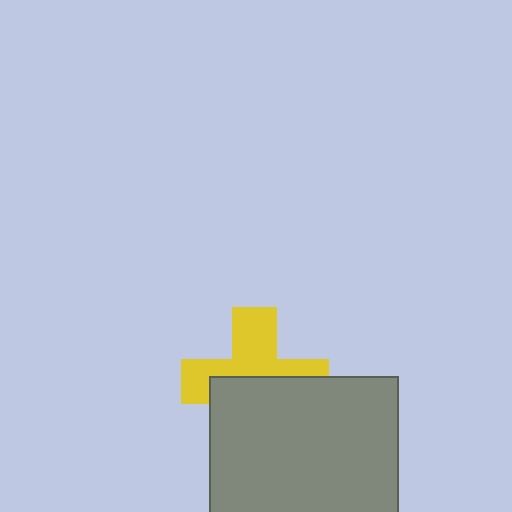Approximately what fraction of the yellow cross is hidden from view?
Roughly 51% of the yellow cross is hidden behind the gray square.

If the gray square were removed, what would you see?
You would see the complete yellow cross.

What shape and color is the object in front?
The object in front is a gray square.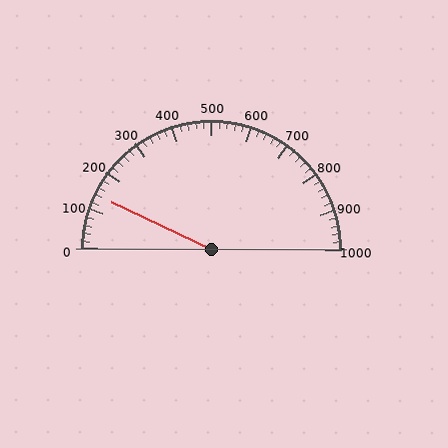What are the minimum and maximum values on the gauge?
The gauge ranges from 0 to 1000.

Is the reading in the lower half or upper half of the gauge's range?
The reading is in the lower half of the range (0 to 1000).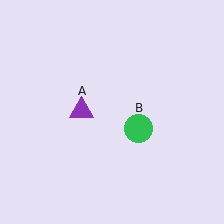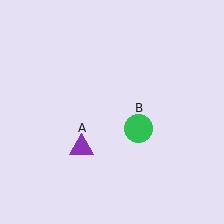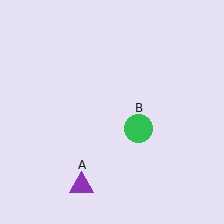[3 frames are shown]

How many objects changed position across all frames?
1 object changed position: purple triangle (object A).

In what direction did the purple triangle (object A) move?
The purple triangle (object A) moved down.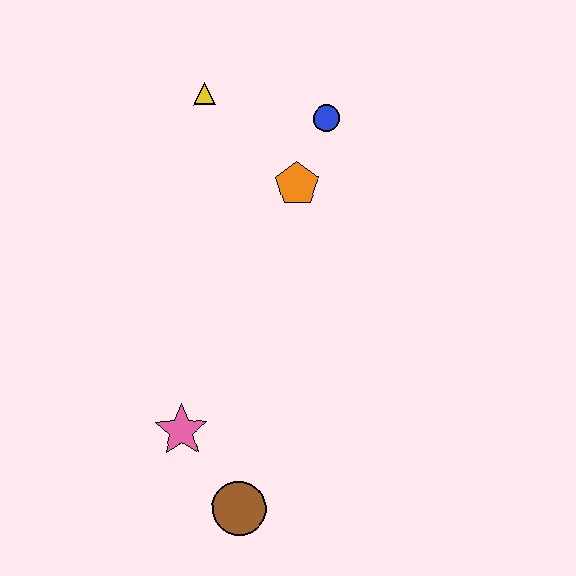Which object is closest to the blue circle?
The orange pentagon is closest to the blue circle.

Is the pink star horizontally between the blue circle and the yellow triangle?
No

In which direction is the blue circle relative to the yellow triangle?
The blue circle is to the right of the yellow triangle.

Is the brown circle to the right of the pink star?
Yes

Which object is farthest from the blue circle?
The brown circle is farthest from the blue circle.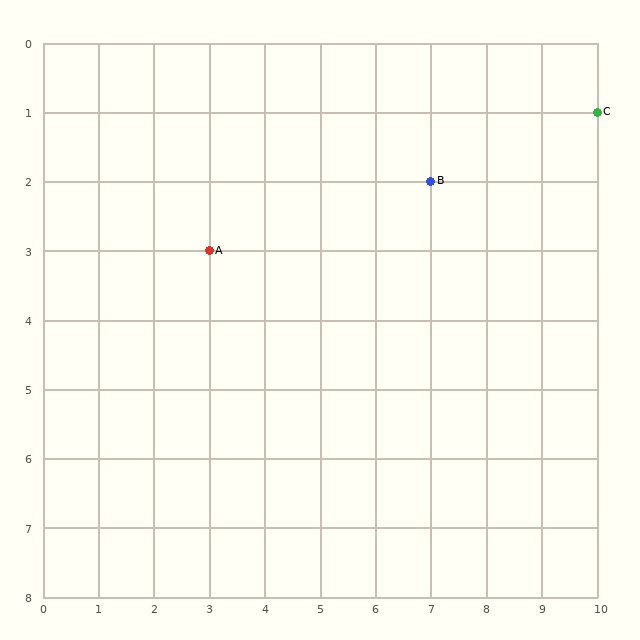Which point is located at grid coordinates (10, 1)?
Point C is at (10, 1).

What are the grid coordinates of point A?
Point A is at grid coordinates (3, 3).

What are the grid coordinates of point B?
Point B is at grid coordinates (7, 2).